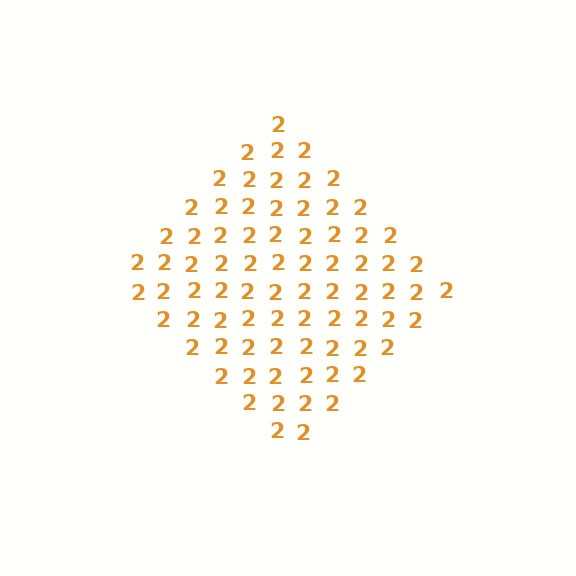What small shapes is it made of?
It is made of small digit 2's.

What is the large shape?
The large shape is a diamond.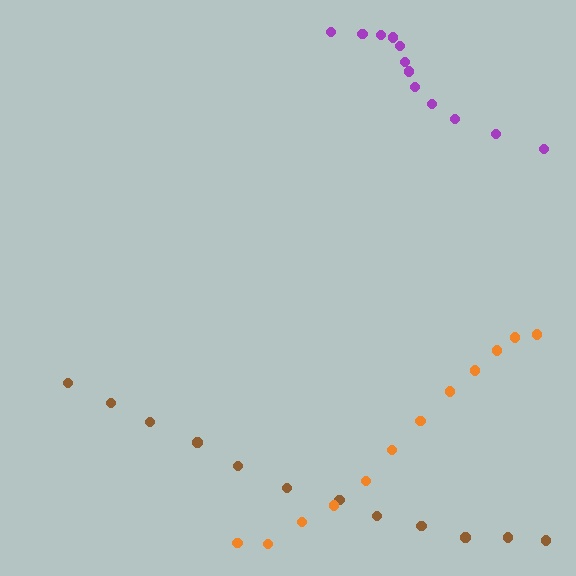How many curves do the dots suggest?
There are 3 distinct paths.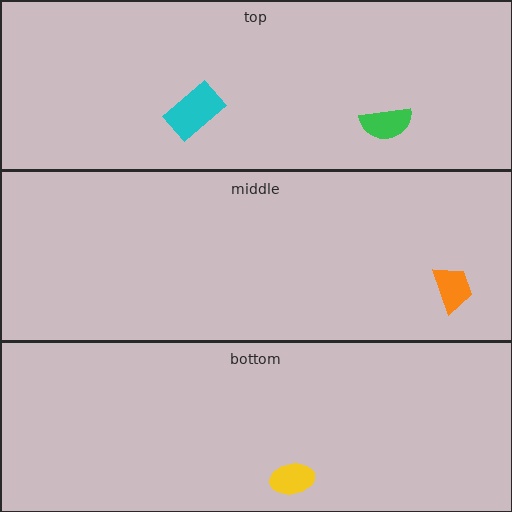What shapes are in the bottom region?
The yellow ellipse.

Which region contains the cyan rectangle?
The top region.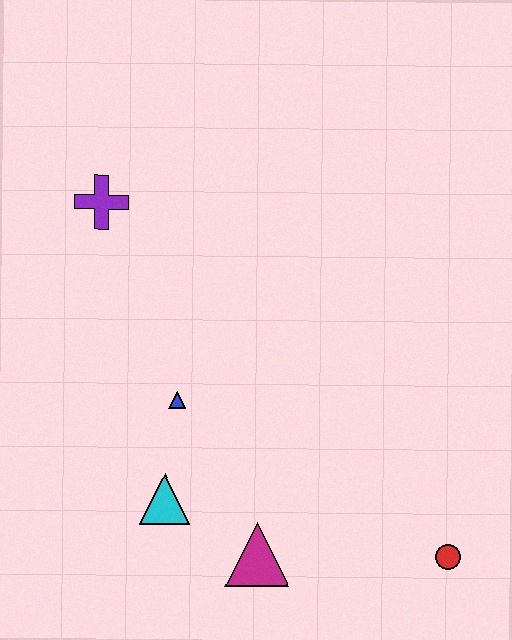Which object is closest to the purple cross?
The blue triangle is closest to the purple cross.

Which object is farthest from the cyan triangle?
The purple cross is farthest from the cyan triangle.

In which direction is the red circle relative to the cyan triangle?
The red circle is to the right of the cyan triangle.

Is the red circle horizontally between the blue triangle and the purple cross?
No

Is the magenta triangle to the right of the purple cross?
Yes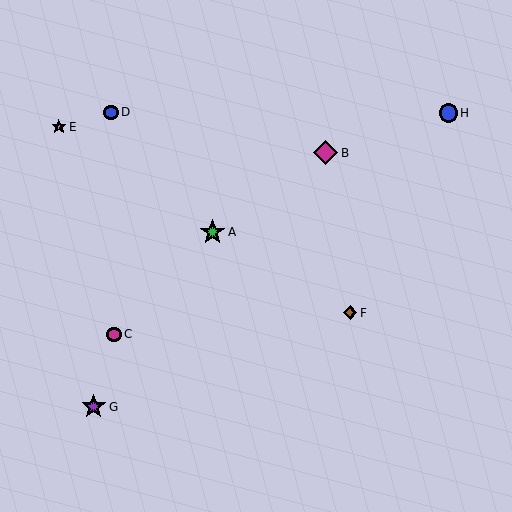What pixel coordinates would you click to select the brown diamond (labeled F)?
Click at (350, 313) to select the brown diamond F.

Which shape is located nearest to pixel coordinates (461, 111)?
The blue circle (labeled H) at (448, 113) is nearest to that location.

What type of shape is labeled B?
Shape B is a magenta diamond.